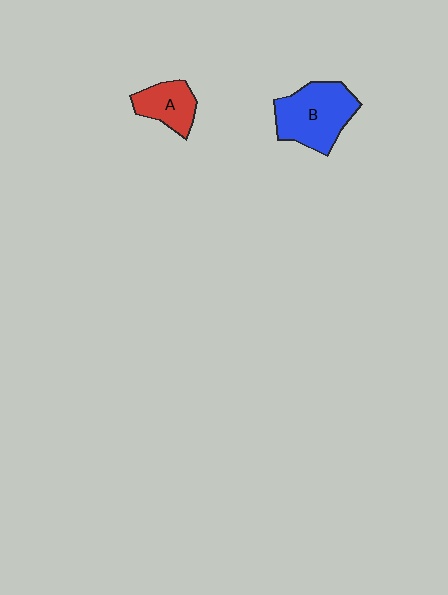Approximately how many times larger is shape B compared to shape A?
Approximately 1.7 times.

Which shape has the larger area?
Shape B (blue).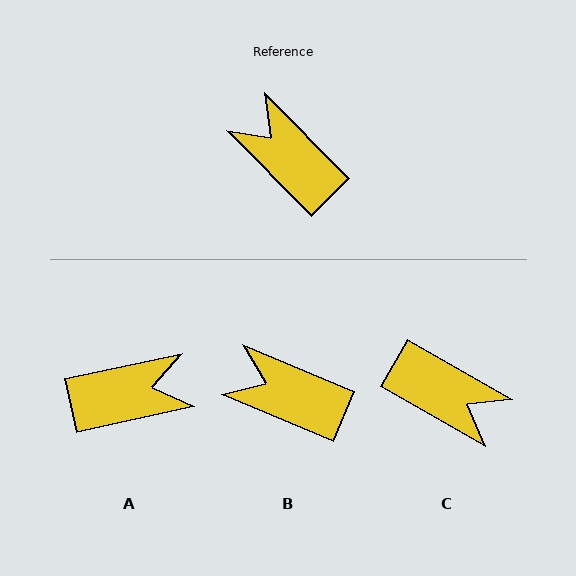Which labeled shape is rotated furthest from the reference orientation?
C, about 164 degrees away.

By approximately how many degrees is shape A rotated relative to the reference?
Approximately 122 degrees clockwise.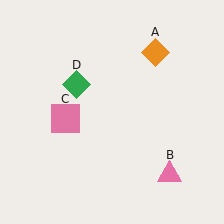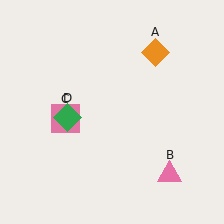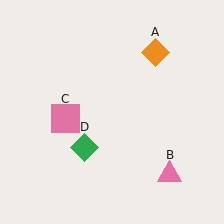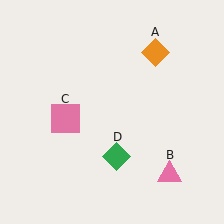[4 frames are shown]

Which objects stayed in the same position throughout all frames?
Orange diamond (object A) and pink triangle (object B) and pink square (object C) remained stationary.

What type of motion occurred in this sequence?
The green diamond (object D) rotated counterclockwise around the center of the scene.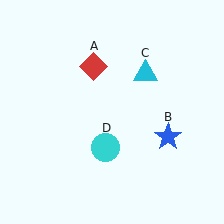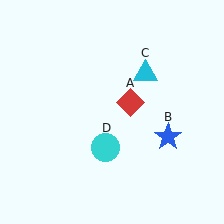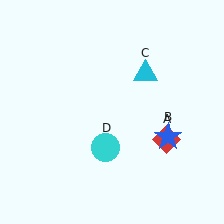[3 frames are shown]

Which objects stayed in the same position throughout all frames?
Blue star (object B) and cyan triangle (object C) and cyan circle (object D) remained stationary.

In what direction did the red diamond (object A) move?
The red diamond (object A) moved down and to the right.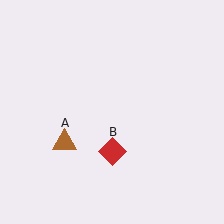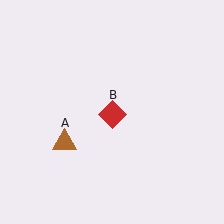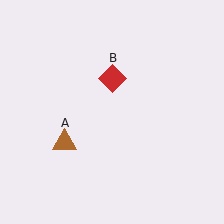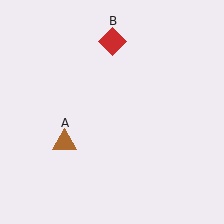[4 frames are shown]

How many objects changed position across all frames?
1 object changed position: red diamond (object B).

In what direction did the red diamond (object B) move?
The red diamond (object B) moved up.